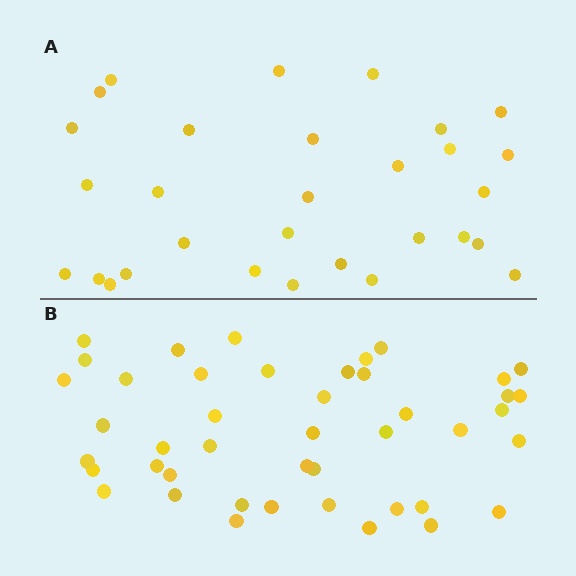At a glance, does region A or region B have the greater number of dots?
Region B (the bottom region) has more dots.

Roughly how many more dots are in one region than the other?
Region B has approximately 15 more dots than region A.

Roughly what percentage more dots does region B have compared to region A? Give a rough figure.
About 45% more.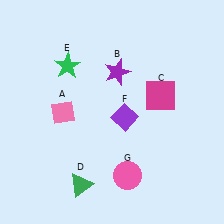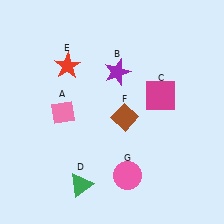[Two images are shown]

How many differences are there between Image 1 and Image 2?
There are 2 differences between the two images.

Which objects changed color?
E changed from green to red. F changed from purple to brown.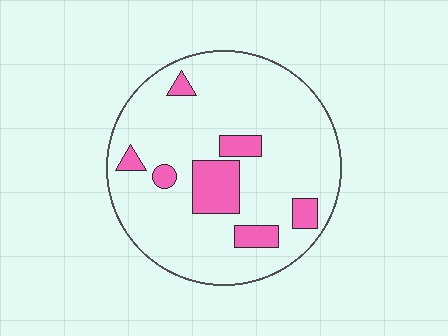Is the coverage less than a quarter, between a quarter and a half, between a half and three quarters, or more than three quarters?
Less than a quarter.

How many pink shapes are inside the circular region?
7.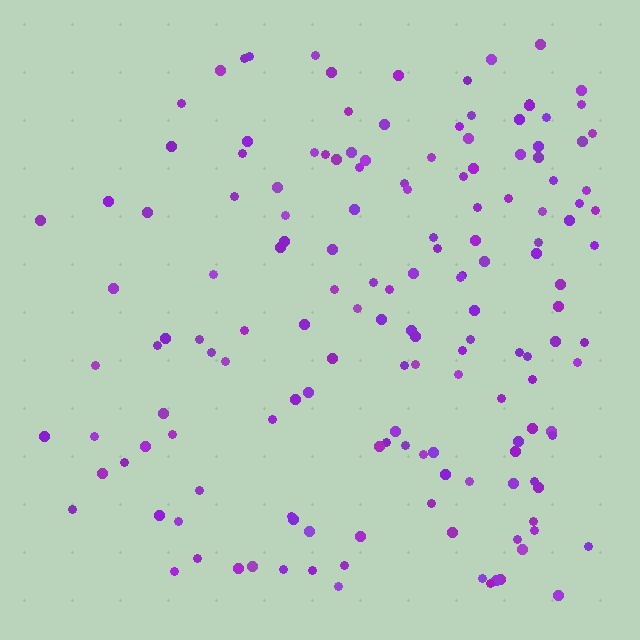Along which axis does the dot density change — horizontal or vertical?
Horizontal.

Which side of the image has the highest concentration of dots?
The right.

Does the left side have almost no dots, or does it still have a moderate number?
Still a moderate number, just noticeably fewer than the right.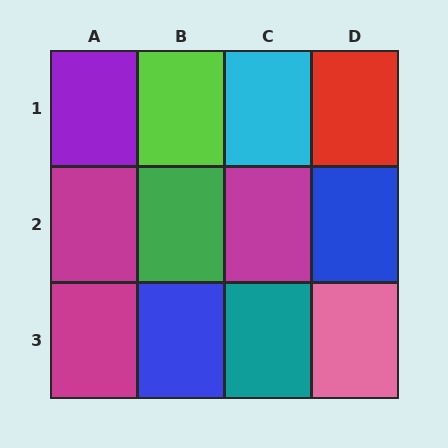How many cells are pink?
1 cell is pink.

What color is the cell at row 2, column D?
Blue.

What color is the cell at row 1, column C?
Cyan.